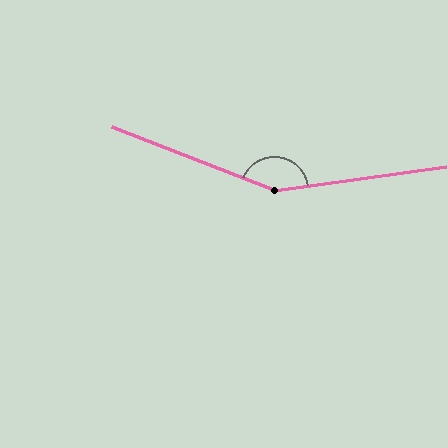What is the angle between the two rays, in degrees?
Approximately 151 degrees.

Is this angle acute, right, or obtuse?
It is obtuse.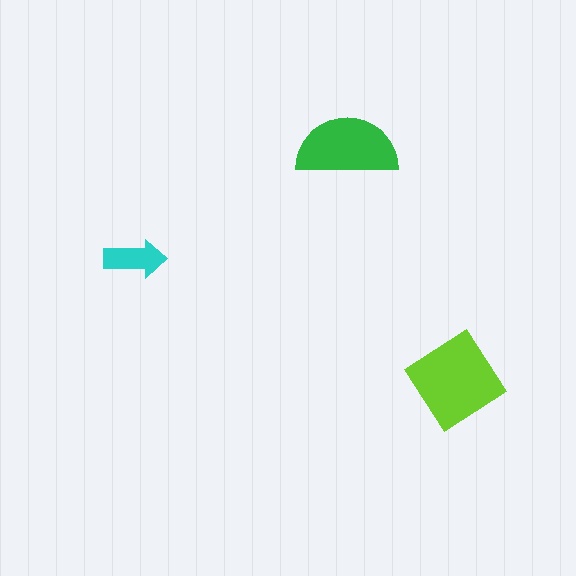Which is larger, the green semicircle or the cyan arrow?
The green semicircle.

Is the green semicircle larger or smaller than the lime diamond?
Smaller.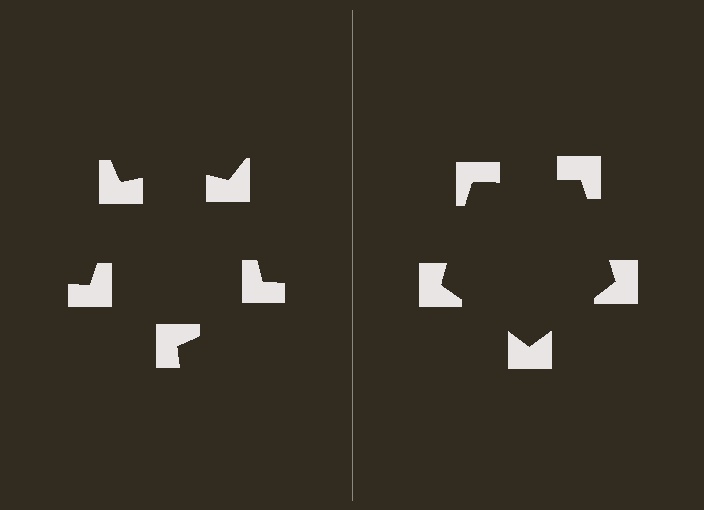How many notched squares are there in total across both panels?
10 — 5 on each side.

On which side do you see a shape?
An illusory pentagon appears on the right side. On the left side the wedge cuts are rotated, so no coherent shape forms.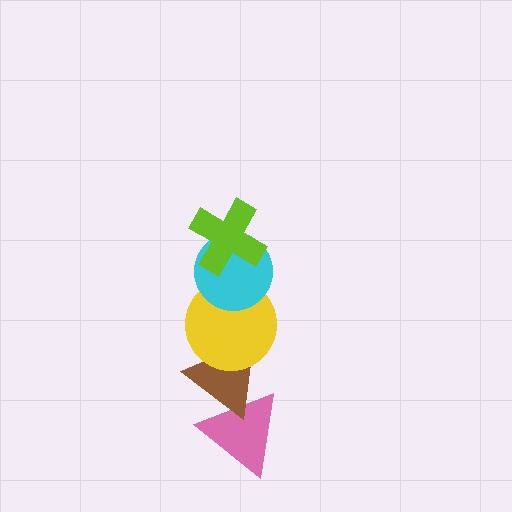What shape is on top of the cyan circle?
The lime cross is on top of the cyan circle.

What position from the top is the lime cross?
The lime cross is 1st from the top.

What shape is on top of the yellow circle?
The cyan circle is on top of the yellow circle.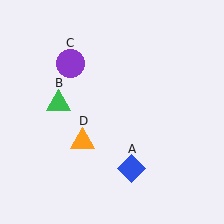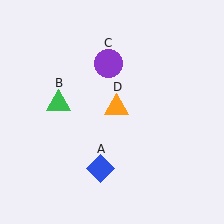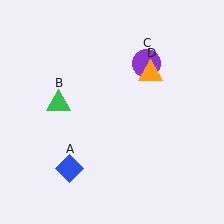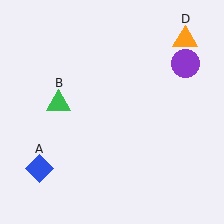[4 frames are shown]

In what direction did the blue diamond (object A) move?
The blue diamond (object A) moved left.